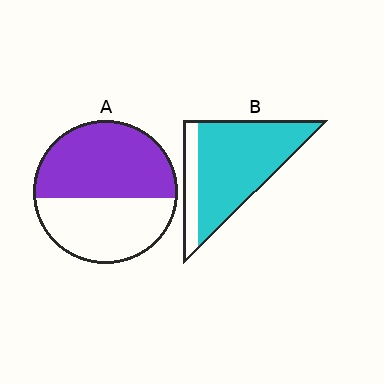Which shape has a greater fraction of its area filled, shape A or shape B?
Shape B.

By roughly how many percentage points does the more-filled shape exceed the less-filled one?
By roughly 25 percentage points (B over A).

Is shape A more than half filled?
Yes.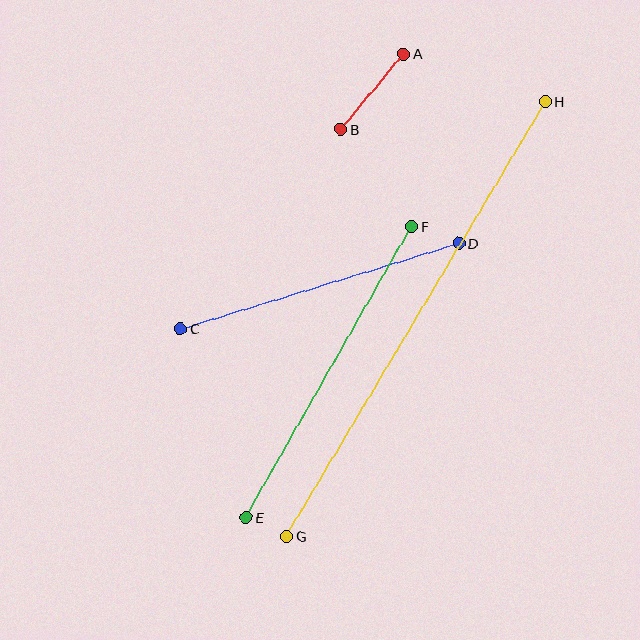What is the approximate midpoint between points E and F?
The midpoint is at approximately (329, 372) pixels.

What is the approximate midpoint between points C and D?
The midpoint is at approximately (320, 286) pixels.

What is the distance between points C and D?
The distance is approximately 291 pixels.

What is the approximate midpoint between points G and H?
The midpoint is at approximately (416, 319) pixels.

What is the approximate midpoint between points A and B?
The midpoint is at approximately (372, 91) pixels.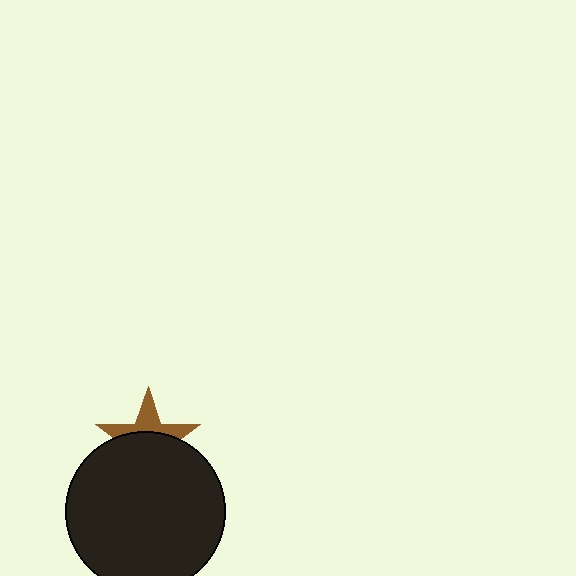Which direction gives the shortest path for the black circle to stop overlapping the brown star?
Moving down gives the shortest separation.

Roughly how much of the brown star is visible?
A small part of it is visible (roughly 40%).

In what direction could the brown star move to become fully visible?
The brown star could move up. That would shift it out from behind the black circle entirely.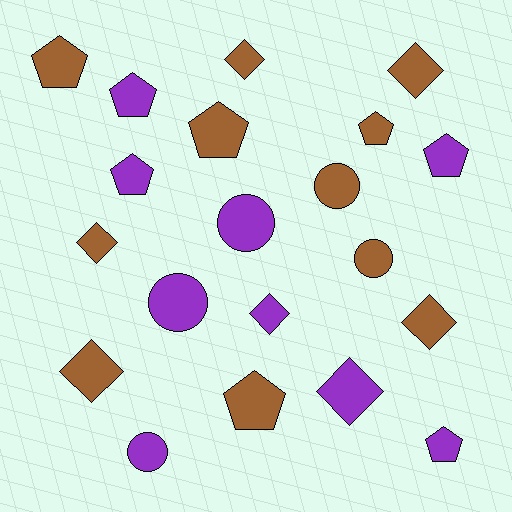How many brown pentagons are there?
There are 4 brown pentagons.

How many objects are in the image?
There are 20 objects.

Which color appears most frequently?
Brown, with 11 objects.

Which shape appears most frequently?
Pentagon, with 8 objects.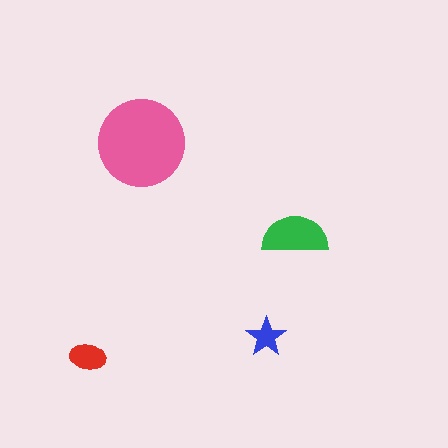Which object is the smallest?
The blue star.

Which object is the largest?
The pink circle.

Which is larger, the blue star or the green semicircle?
The green semicircle.